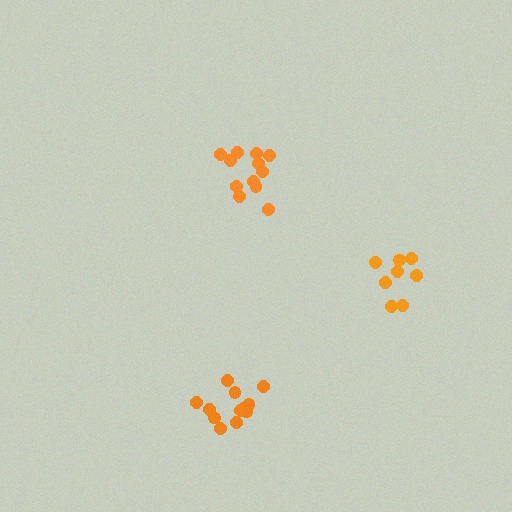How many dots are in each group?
Group 1: 12 dots, Group 2: 12 dots, Group 3: 8 dots (32 total).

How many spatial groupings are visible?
There are 3 spatial groupings.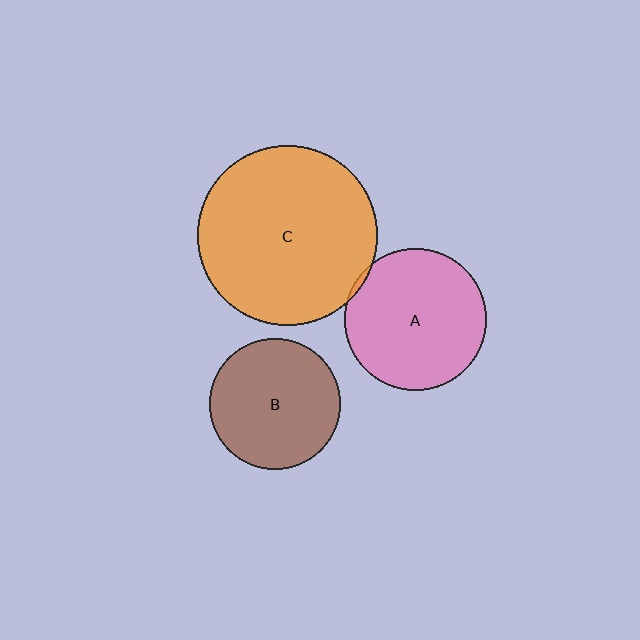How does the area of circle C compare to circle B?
Approximately 1.9 times.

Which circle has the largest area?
Circle C (orange).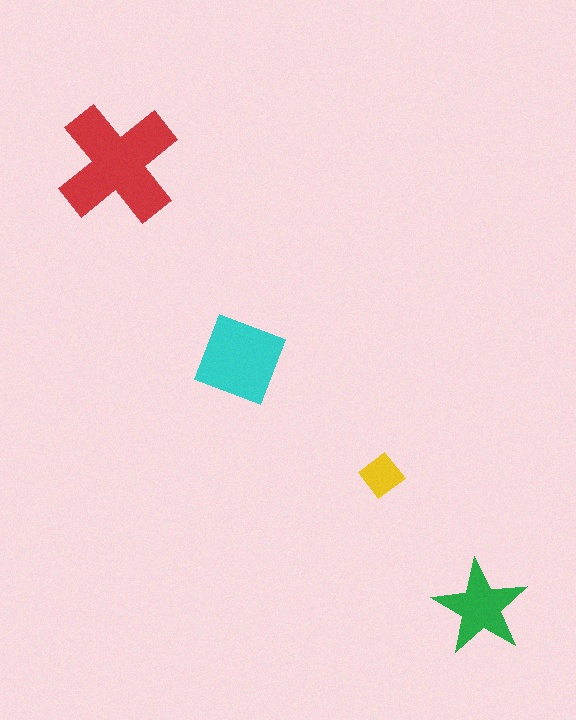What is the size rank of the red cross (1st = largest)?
1st.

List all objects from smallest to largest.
The yellow diamond, the green star, the cyan square, the red cross.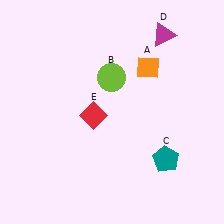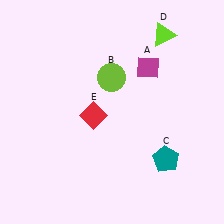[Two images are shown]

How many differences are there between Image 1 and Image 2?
There are 2 differences between the two images.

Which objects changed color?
A changed from orange to magenta. D changed from magenta to lime.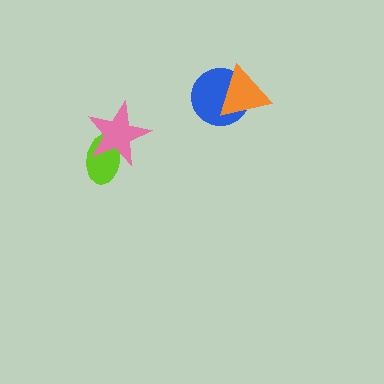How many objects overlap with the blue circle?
1 object overlaps with the blue circle.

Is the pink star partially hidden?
No, no other shape covers it.